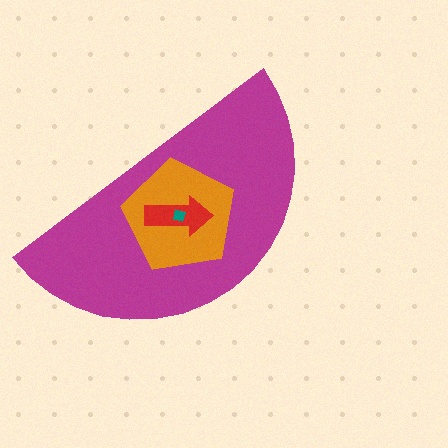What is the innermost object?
The teal square.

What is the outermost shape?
The magenta semicircle.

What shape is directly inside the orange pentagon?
The red arrow.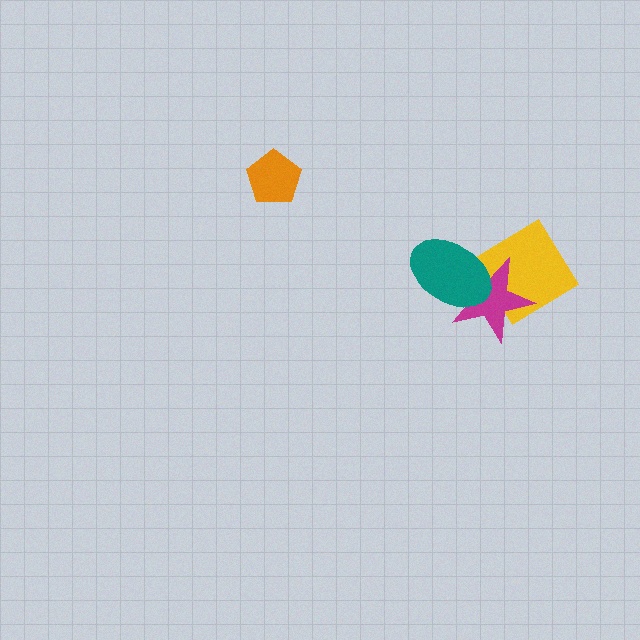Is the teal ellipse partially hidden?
No, no other shape covers it.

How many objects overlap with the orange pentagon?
0 objects overlap with the orange pentagon.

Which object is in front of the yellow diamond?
The magenta star is in front of the yellow diamond.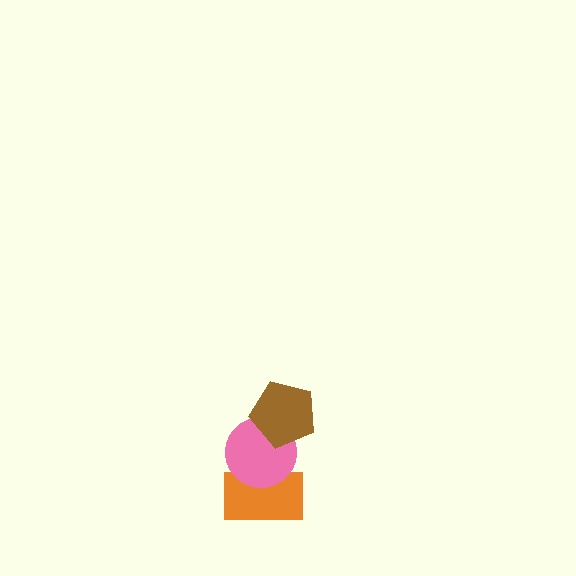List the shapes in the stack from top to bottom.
From top to bottom: the brown pentagon, the pink circle, the orange rectangle.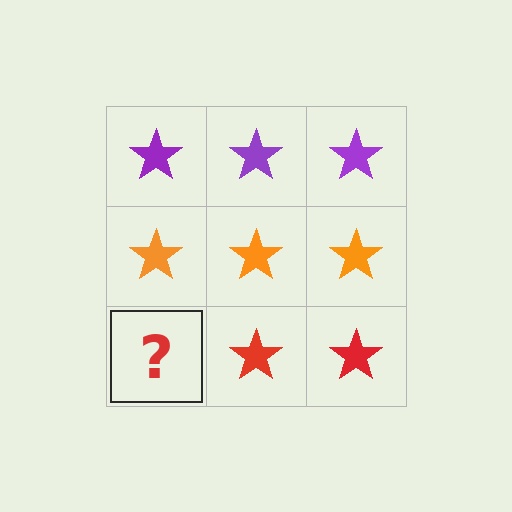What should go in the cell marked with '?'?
The missing cell should contain a red star.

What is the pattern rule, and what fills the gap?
The rule is that each row has a consistent color. The gap should be filled with a red star.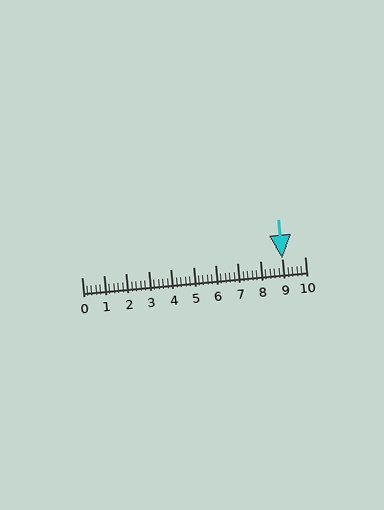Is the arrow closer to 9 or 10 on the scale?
The arrow is closer to 9.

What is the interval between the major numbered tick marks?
The major tick marks are spaced 1 units apart.